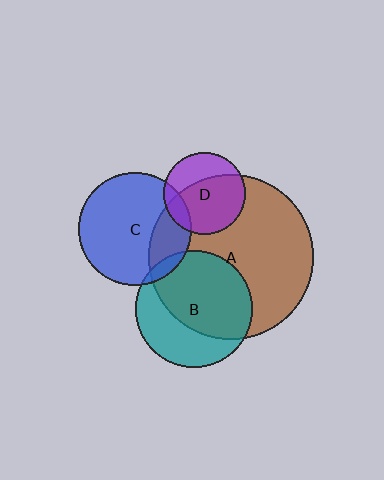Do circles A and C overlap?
Yes.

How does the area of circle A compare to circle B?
Approximately 2.0 times.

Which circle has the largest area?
Circle A (brown).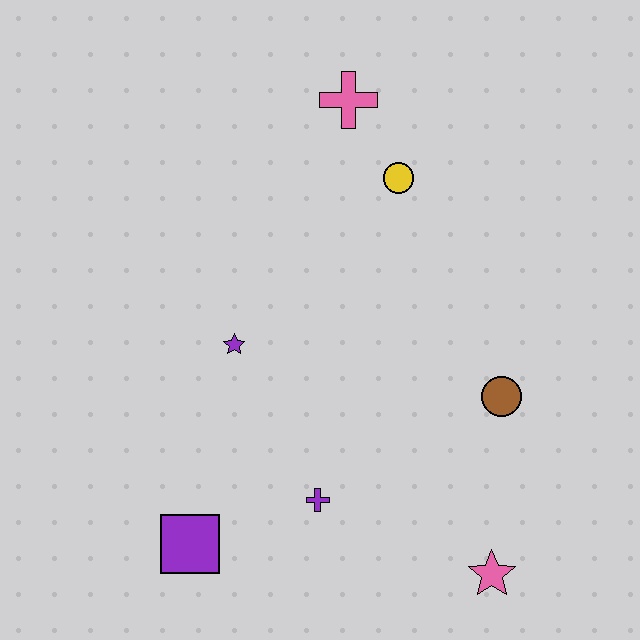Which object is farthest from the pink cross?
The pink star is farthest from the pink cross.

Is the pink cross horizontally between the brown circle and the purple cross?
Yes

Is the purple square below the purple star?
Yes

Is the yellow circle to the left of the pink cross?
No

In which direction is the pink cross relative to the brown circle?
The pink cross is above the brown circle.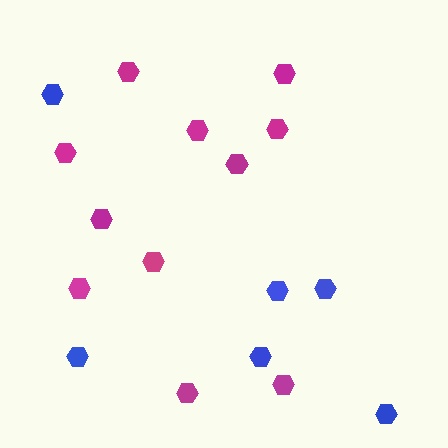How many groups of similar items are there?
There are 2 groups: one group of blue hexagons (6) and one group of magenta hexagons (11).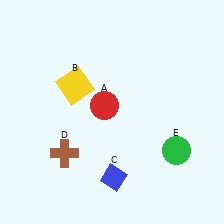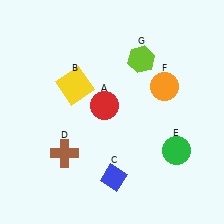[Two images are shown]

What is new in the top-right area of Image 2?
An orange circle (F) was added in the top-right area of Image 2.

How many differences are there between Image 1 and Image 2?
There are 2 differences between the two images.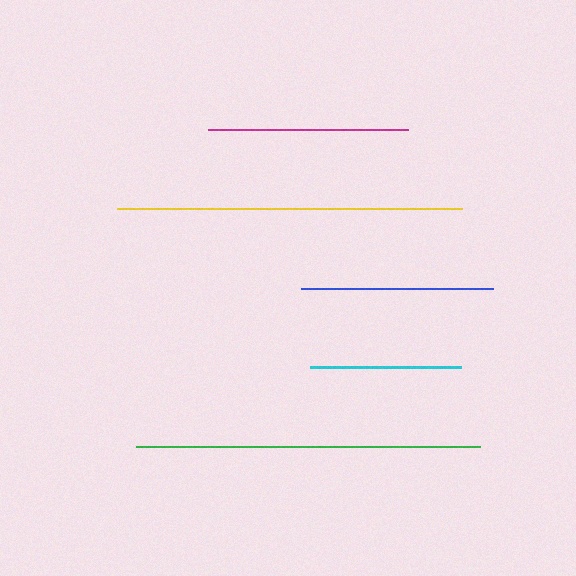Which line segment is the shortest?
The cyan line is the shortest at approximately 151 pixels.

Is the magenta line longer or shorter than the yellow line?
The yellow line is longer than the magenta line.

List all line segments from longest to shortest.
From longest to shortest: yellow, green, magenta, blue, cyan.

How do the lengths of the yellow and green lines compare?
The yellow and green lines are approximately the same length.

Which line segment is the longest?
The yellow line is the longest at approximately 345 pixels.